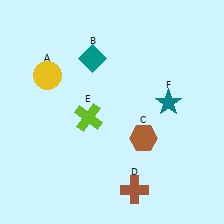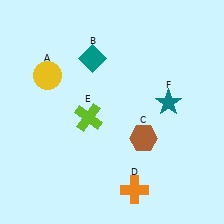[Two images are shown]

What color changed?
The cross (D) changed from brown in Image 1 to orange in Image 2.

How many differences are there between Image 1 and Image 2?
There is 1 difference between the two images.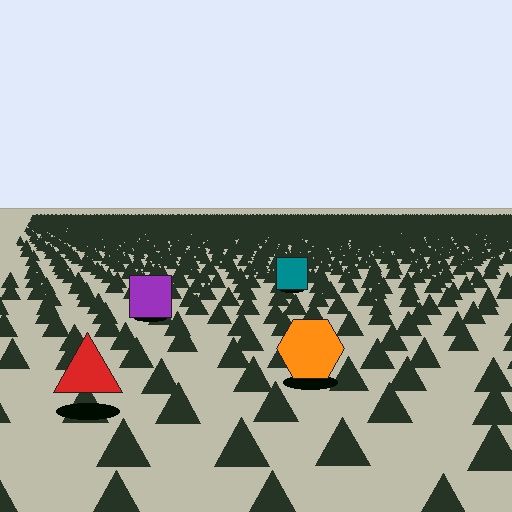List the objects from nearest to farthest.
From nearest to farthest: the red triangle, the orange hexagon, the purple square, the teal square.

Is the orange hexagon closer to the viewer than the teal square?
Yes. The orange hexagon is closer — you can tell from the texture gradient: the ground texture is coarser near it.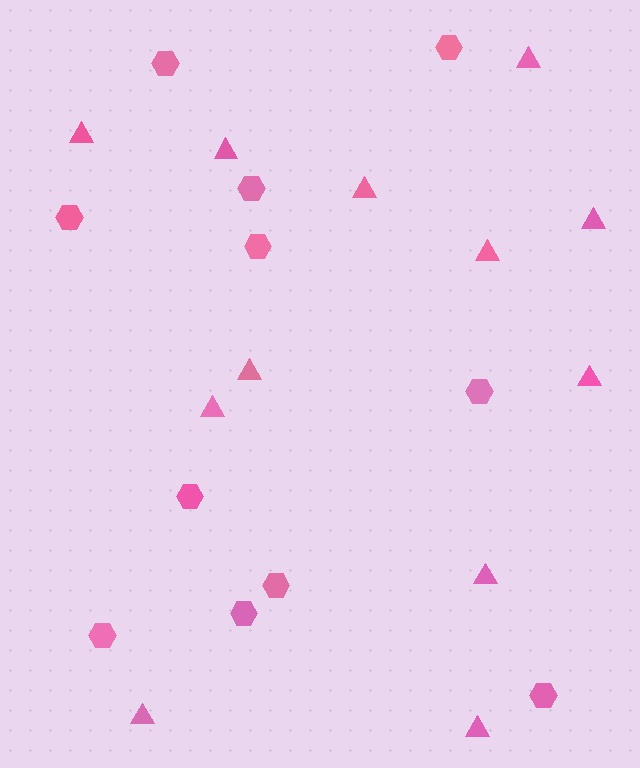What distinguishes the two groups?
There are 2 groups: one group of hexagons (11) and one group of triangles (12).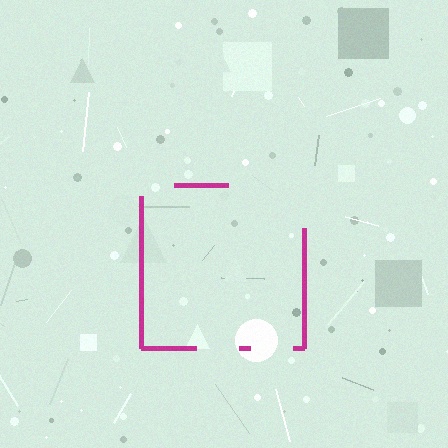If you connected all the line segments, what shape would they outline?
They would outline a square.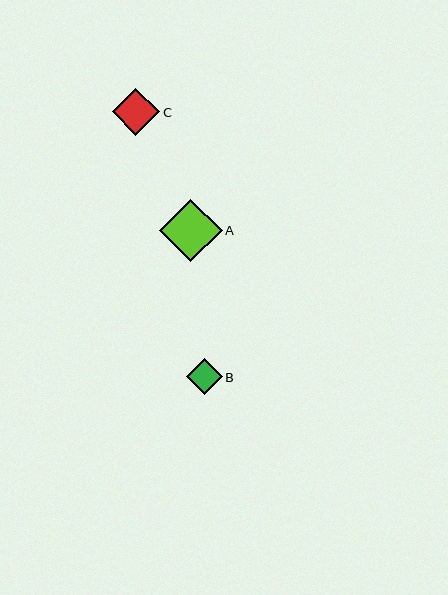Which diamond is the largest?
Diamond A is the largest with a size of approximately 63 pixels.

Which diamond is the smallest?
Diamond B is the smallest with a size of approximately 36 pixels.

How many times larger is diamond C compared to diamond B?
Diamond C is approximately 1.3 times the size of diamond B.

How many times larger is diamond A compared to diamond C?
Diamond A is approximately 1.3 times the size of diamond C.